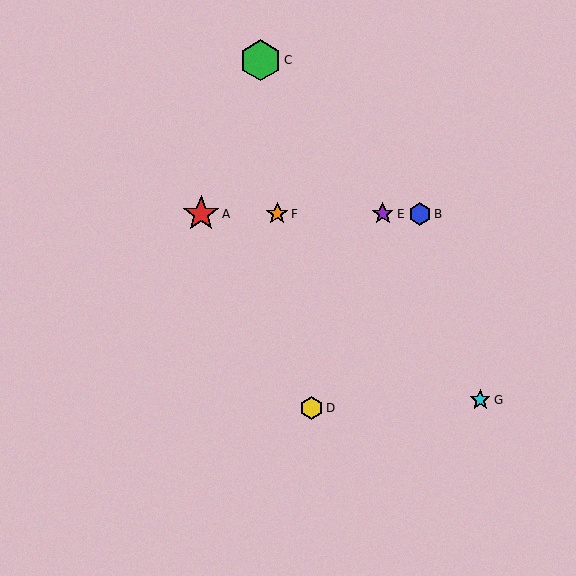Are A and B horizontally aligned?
Yes, both are at y≈214.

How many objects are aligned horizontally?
4 objects (A, B, E, F) are aligned horizontally.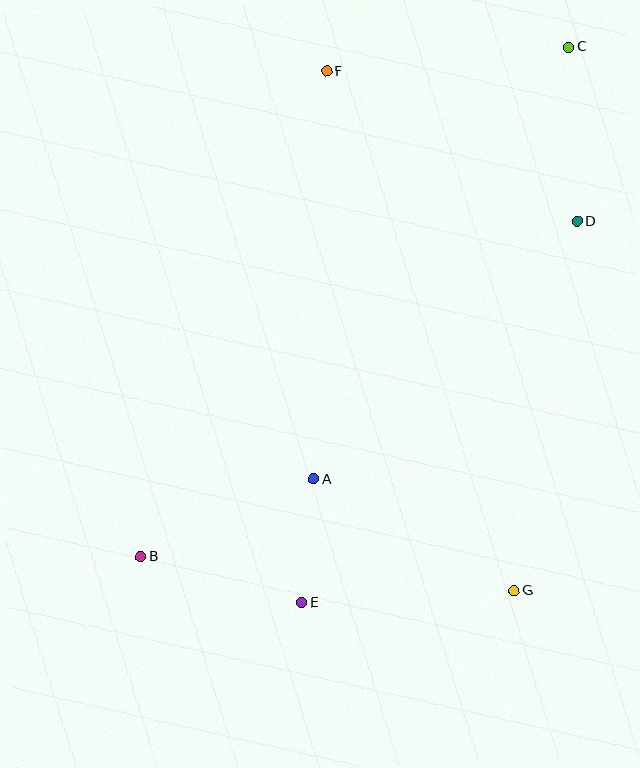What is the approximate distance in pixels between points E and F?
The distance between E and F is approximately 532 pixels.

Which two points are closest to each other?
Points A and E are closest to each other.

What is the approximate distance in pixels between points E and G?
The distance between E and G is approximately 213 pixels.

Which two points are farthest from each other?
Points B and C are farthest from each other.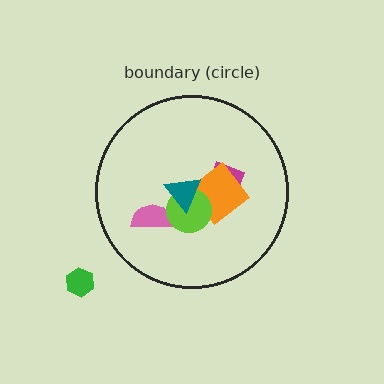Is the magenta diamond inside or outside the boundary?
Inside.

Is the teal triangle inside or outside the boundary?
Inside.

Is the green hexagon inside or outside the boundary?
Outside.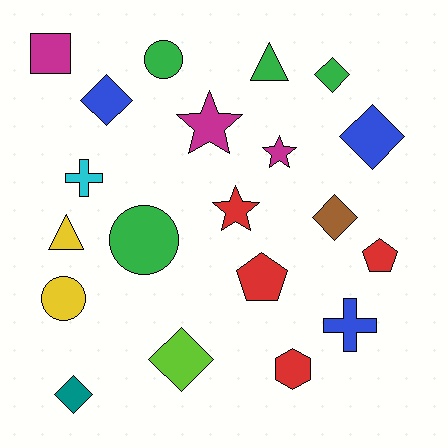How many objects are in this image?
There are 20 objects.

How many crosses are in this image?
There are 2 crosses.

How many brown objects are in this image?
There is 1 brown object.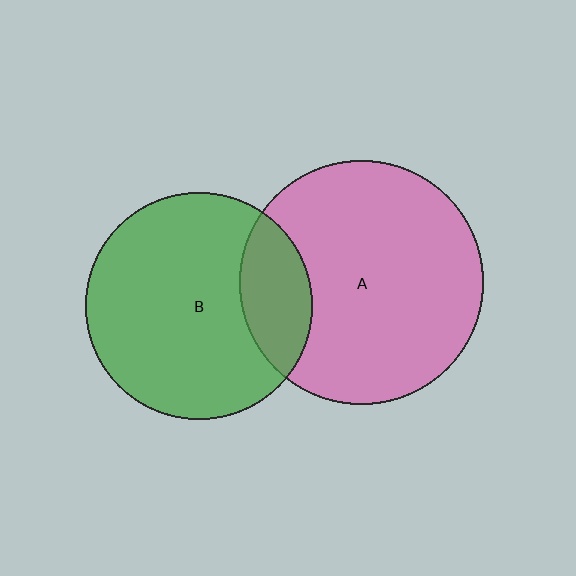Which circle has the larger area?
Circle A (pink).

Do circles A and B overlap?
Yes.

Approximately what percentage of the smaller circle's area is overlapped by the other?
Approximately 20%.